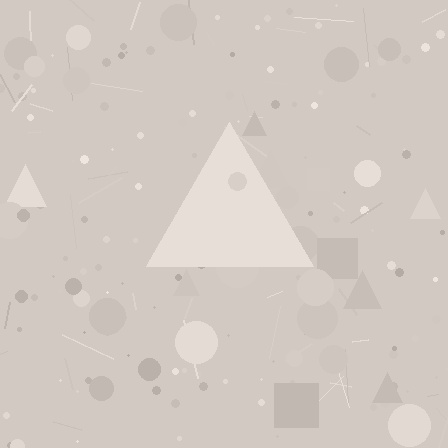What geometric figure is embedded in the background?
A triangle is embedded in the background.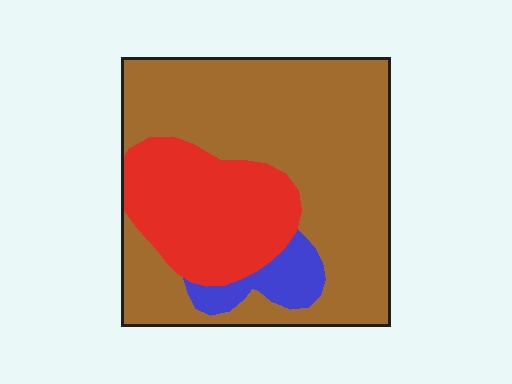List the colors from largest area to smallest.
From largest to smallest: brown, red, blue.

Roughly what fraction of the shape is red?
Red covers about 25% of the shape.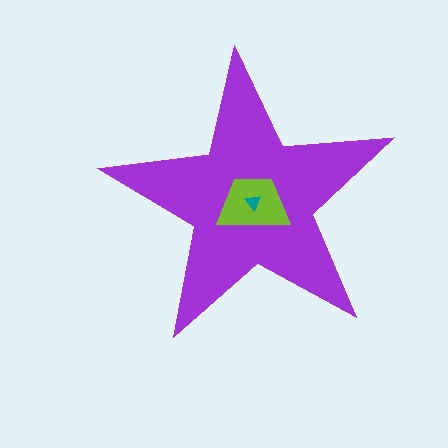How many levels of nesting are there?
3.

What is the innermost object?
The teal triangle.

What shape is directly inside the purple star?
The lime trapezoid.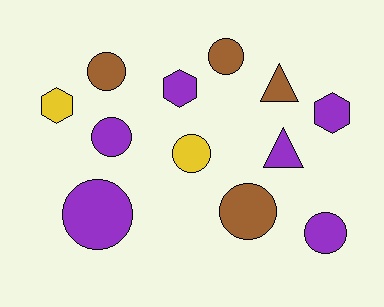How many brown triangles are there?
There is 1 brown triangle.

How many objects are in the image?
There are 12 objects.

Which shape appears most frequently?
Circle, with 7 objects.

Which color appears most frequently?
Purple, with 6 objects.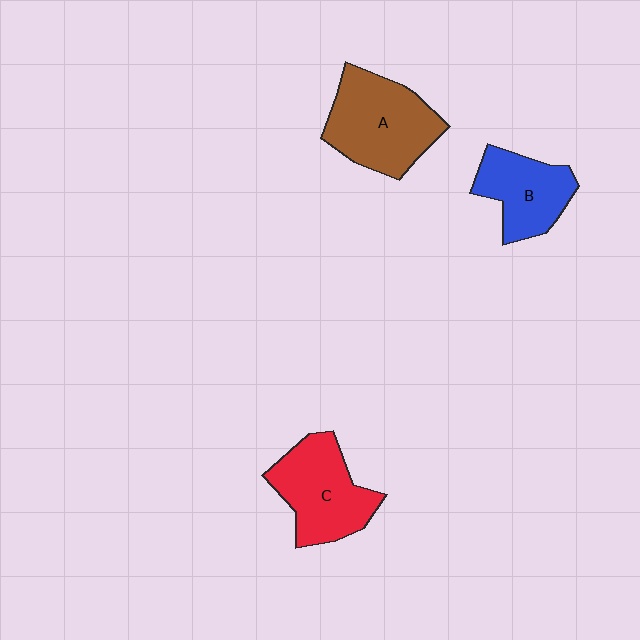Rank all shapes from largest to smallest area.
From largest to smallest: A (brown), C (red), B (blue).